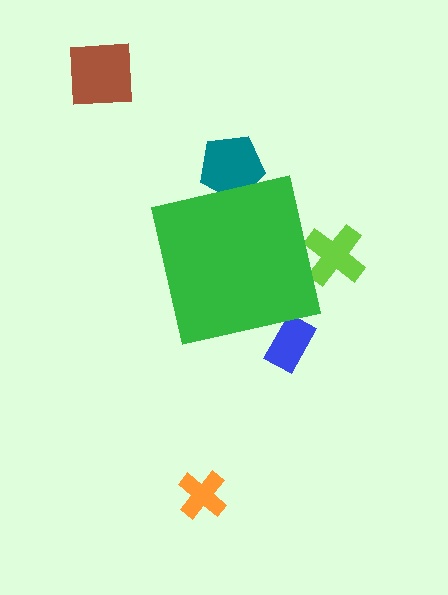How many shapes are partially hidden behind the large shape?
3 shapes are partially hidden.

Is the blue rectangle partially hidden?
Yes, the blue rectangle is partially hidden behind the green square.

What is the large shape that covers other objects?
A green square.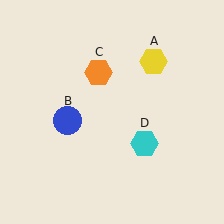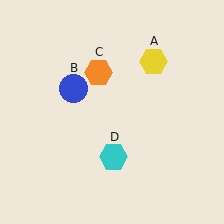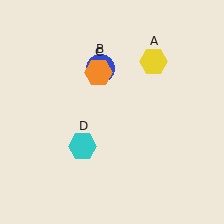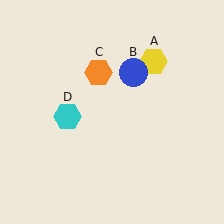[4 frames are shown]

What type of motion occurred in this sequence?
The blue circle (object B), cyan hexagon (object D) rotated clockwise around the center of the scene.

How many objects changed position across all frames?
2 objects changed position: blue circle (object B), cyan hexagon (object D).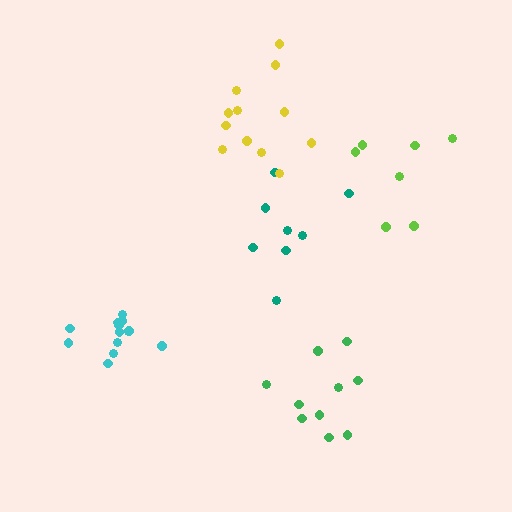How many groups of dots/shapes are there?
There are 5 groups.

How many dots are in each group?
Group 1: 13 dots, Group 2: 7 dots, Group 3: 10 dots, Group 4: 8 dots, Group 5: 12 dots (50 total).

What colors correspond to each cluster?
The clusters are colored: cyan, lime, green, teal, yellow.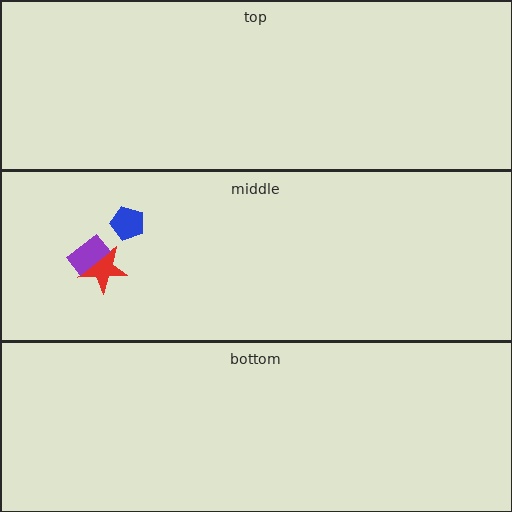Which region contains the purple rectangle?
The middle region.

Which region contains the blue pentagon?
The middle region.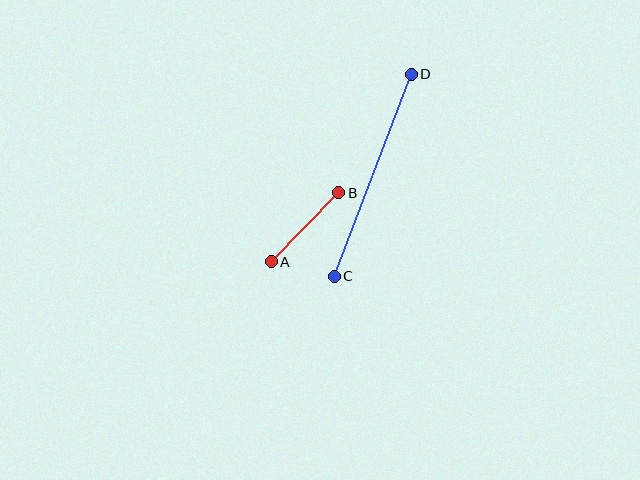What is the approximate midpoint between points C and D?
The midpoint is at approximately (373, 175) pixels.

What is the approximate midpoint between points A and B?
The midpoint is at approximately (305, 227) pixels.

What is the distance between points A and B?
The distance is approximately 96 pixels.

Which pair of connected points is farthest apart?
Points C and D are farthest apart.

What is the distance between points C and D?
The distance is approximately 216 pixels.